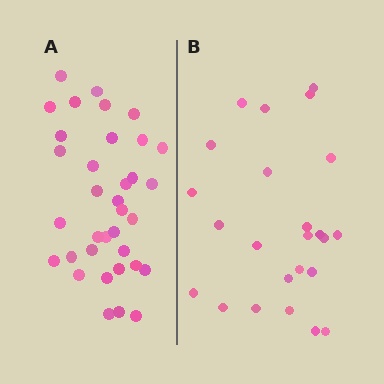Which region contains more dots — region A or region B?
Region A (the left region) has more dots.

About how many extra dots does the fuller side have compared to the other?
Region A has roughly 12 or so more dots than region B.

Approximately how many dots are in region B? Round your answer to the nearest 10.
About 20 dots. (The exact count is 24, which rounds to 20.)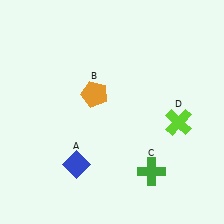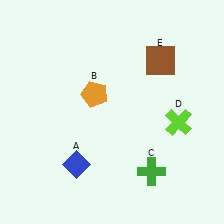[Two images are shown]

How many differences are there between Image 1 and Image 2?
There is 1 difference between the two images.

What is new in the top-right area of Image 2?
A brown square (E) was added in the top-right area of Image 2.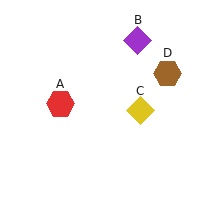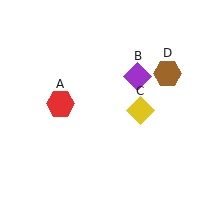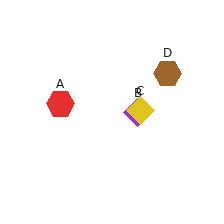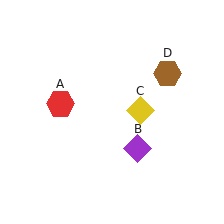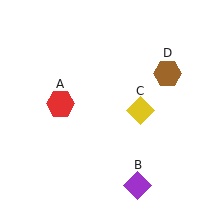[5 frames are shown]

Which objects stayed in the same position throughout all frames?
Red hexagon (object A) and yellow diamond (object C) and brown hexagon (object D) remained stationary.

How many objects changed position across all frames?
1 object changed position: purple diamond (object B).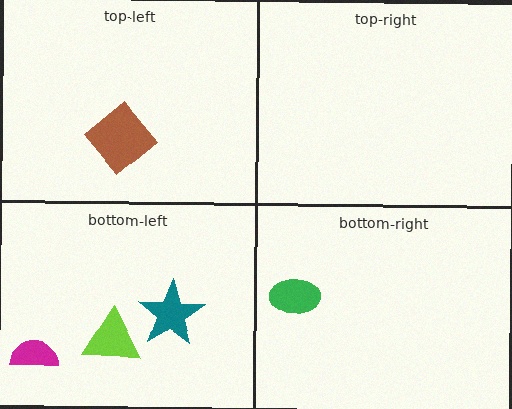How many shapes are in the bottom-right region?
1.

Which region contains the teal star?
The bottom-left region.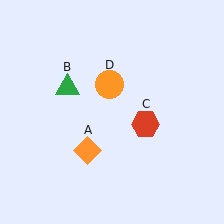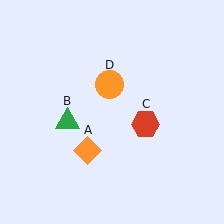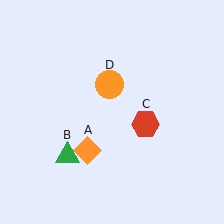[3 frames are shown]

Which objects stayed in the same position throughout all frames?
Orange diamond (object A) and red hexagon (object C) and orange circle (object D) remained stationary.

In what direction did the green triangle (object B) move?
The green triangle (object B) moved down.